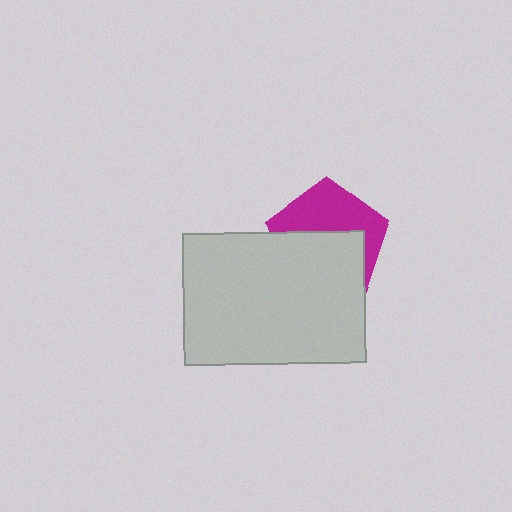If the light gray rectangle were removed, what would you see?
You would see the complete magenta pentagon.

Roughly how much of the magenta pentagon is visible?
About half of it is visible (roughly 45%).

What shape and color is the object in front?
The object in front is a light gray rectangle.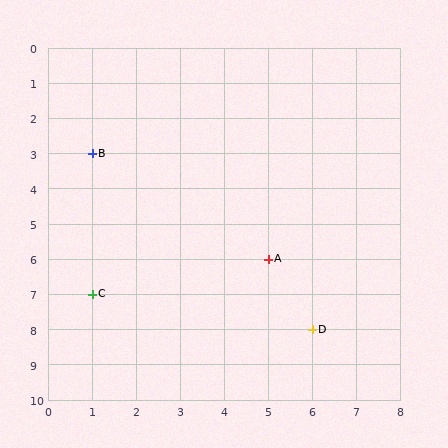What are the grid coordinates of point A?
Point A is at grid coordinates (5, 6).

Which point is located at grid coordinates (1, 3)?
Point B is at (1, 3).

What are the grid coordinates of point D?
Point D is at grid coordinates (6, 8).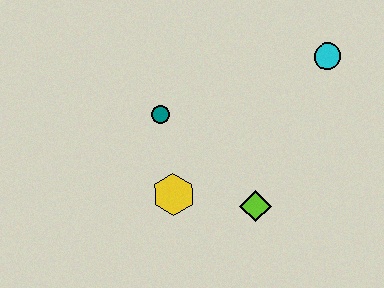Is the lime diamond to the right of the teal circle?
Yes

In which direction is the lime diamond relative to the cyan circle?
The lime diamond is below the cyan circle.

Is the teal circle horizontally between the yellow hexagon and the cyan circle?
No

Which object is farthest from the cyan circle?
The yellow hexagon is farthest from the cyan circle.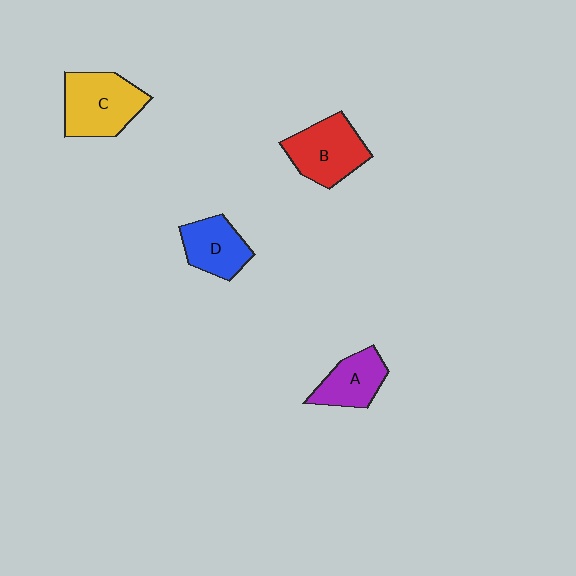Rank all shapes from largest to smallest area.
From largest to smallest: C (yellow), B (red), D (blue), A (purple).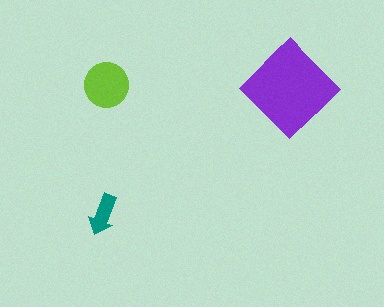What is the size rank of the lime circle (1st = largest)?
2nd.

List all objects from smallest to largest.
The teal arrow, the lime circle, the purple diamond.